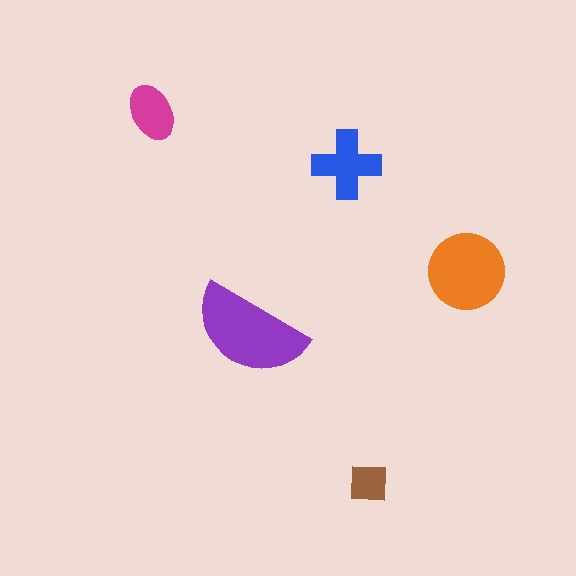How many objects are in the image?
There are 5 objects in the image.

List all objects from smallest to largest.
The brown square, the magenta ellipse, the blue cross, the orange circle, the purple semicircle.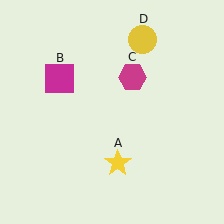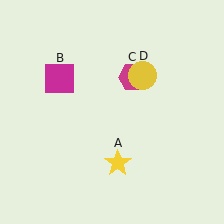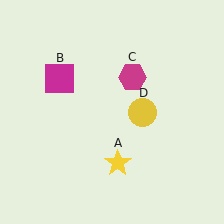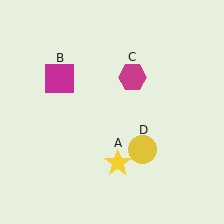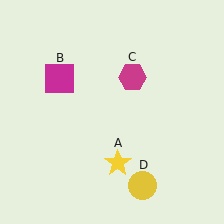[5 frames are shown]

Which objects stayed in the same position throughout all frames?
Yellow star (object A) and magenta square (object B) and magenta hexagon (object C) remained stationary.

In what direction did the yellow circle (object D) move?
The yellow circle (object D) moved down.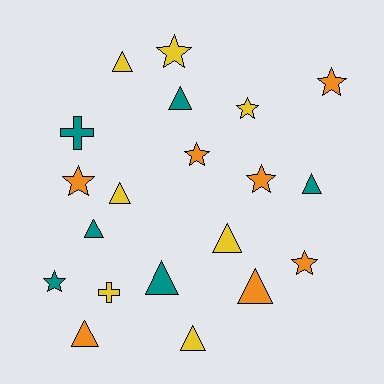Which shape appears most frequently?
Triangle, with 10 objects.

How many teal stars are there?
There is 1 teal star.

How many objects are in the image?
There are 20 objects.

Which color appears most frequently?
Orange, with 7 objects.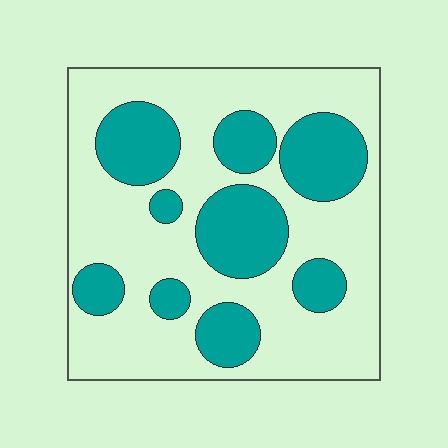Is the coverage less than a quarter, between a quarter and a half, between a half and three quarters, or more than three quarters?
Between a quarter and a half.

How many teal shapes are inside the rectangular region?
9.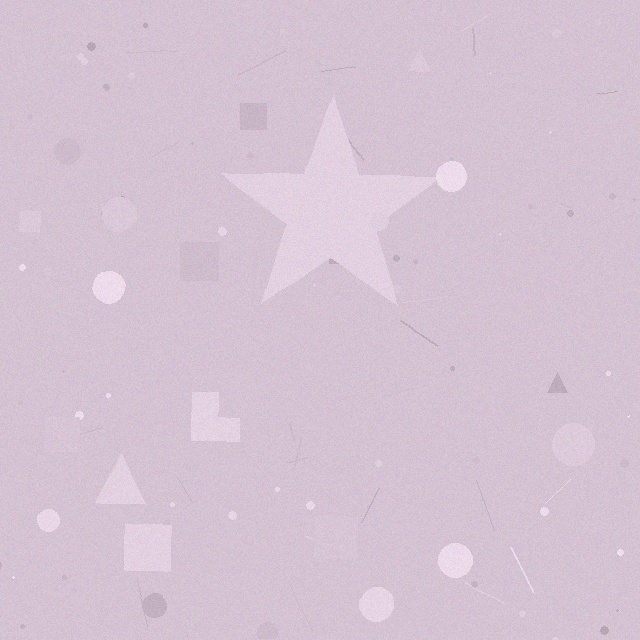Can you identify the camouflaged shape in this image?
The camouflaged shape is a star.